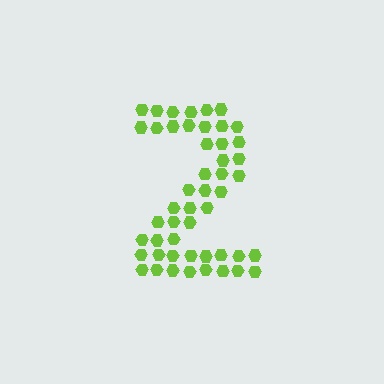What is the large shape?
The large shape is the digit 2.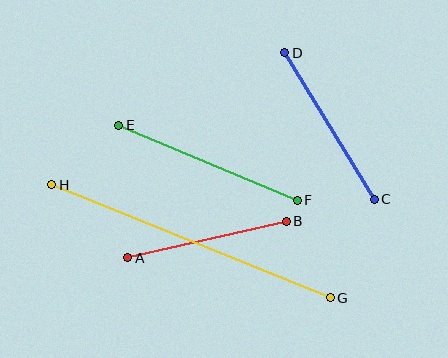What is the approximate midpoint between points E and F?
The midpoint is at approximately (208, 163) pixels.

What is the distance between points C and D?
The distance is approximately 172 pixels.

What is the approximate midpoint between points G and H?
The midpoint is at approximately (191, 241) pixels.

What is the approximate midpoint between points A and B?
The midpoint is at approximately (207, 239) pixels.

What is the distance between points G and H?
The distance is approximately 300 pixels.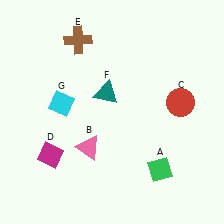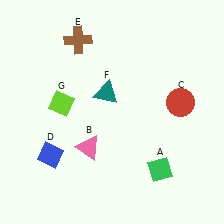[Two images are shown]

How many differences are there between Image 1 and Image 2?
There are 2 differences between the two images.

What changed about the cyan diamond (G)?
In Image 1, G is cyan. In Image 2, it changed to lime.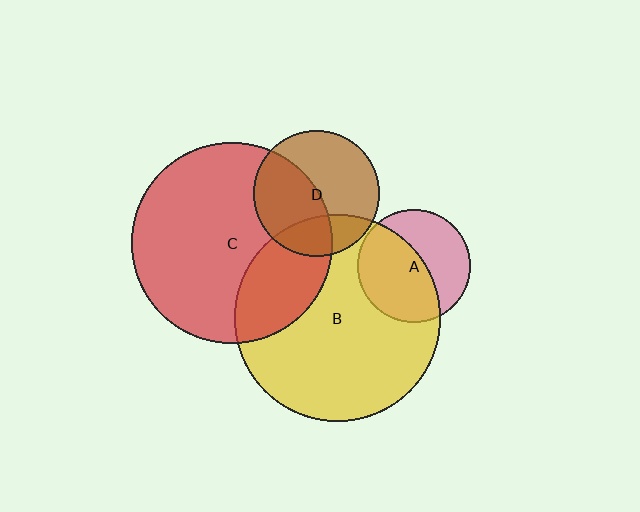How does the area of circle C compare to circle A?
Approximately 3.2 times.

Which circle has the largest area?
Circle B (yellow).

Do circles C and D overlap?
Yes.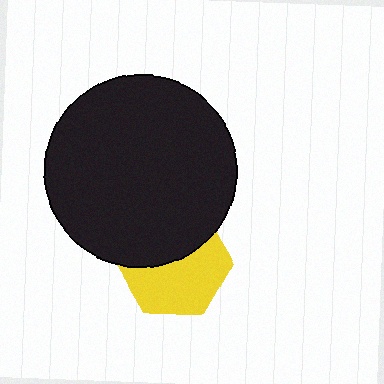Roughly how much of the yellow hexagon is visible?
About half of it is visible (roughly 56%).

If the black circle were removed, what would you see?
You would see the complete yellow hexagon.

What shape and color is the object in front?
The object in front is a black circle.